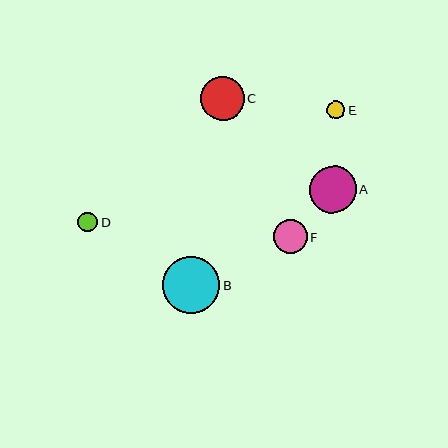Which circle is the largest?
Circle B is the largest with a size of approximately 58 pixels.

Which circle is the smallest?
Circle E is the smallest with a size of approximately 19 pixels.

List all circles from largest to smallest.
From largest to smallest: B, A, C, F, D, E.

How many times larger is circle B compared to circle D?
Circle B is approximately 2.9 times the size of circle D.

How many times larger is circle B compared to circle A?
Circle B is approximately 1.2 times the size of circle A.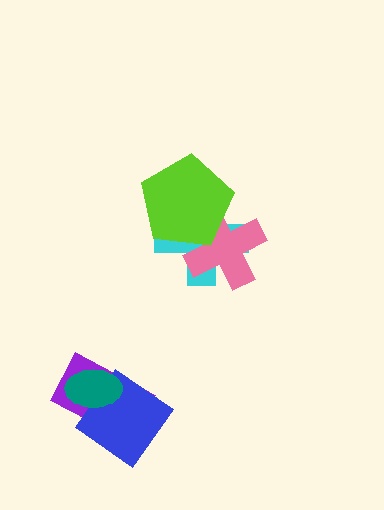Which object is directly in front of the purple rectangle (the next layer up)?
The blue diamond is directly in front of the purple rectangle.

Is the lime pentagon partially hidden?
No, no other shape covers it.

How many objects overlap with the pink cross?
2 objects overlap with the pink cross.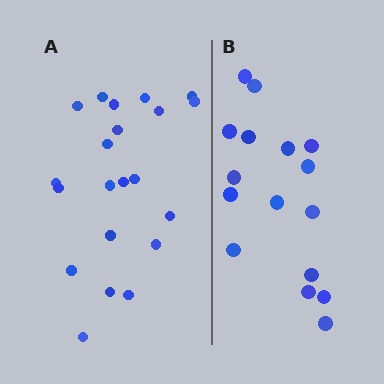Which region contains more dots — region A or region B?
Region A (the left region) has more dots.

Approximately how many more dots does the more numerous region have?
Region A has about 5 more dots than region B.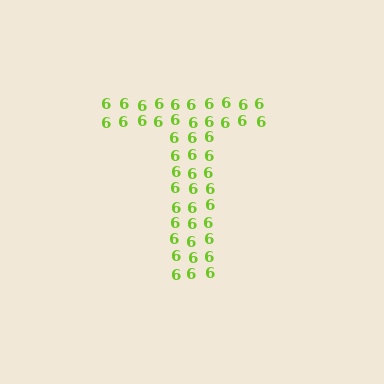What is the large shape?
The large shape is the letter T.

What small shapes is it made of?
It is made of small digit 6's.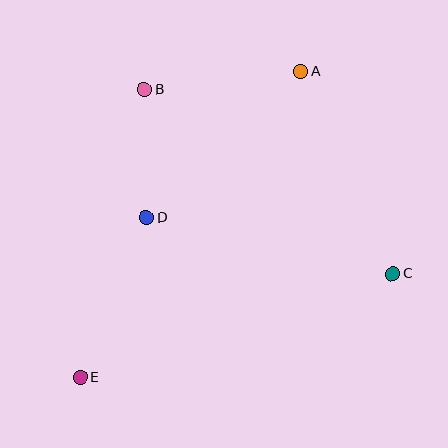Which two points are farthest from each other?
Points A and E are farthest from each other.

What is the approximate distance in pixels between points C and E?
The distance between C and E is approximately 329 pixels.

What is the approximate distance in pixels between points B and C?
The distance between B and C is approximately 309 pixels.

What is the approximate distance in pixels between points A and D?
The distance between A and D is approximately 213 pixels.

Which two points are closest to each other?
Points B and D are closest to each other.